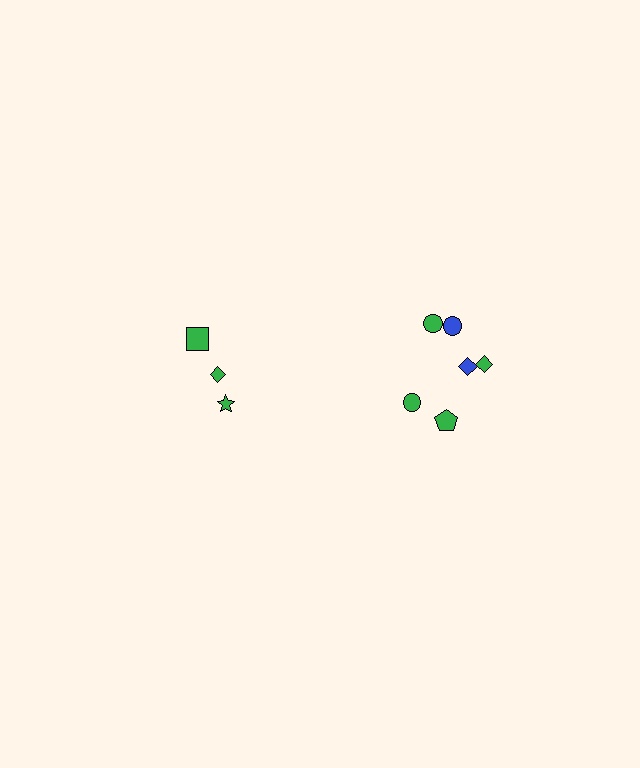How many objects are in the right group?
There are 6 objects.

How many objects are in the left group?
There are 3 objects.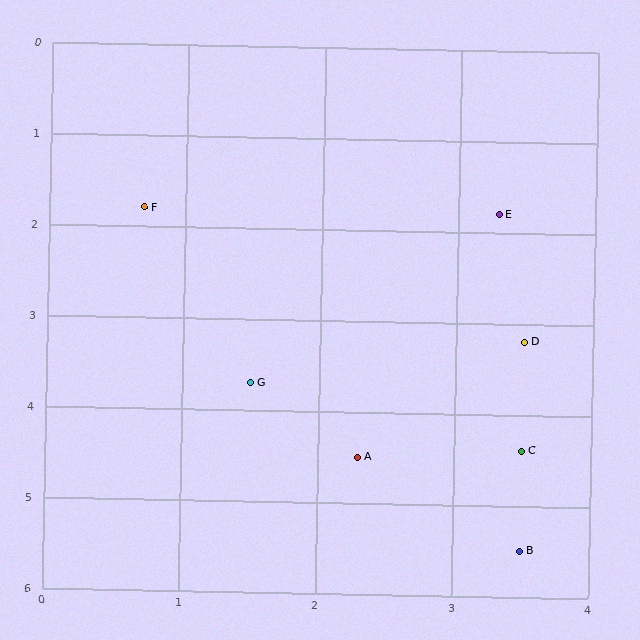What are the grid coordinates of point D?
Point D is at approximately (3.5, 3.2).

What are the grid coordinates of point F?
Point F is at approximately (0.7, 1.8).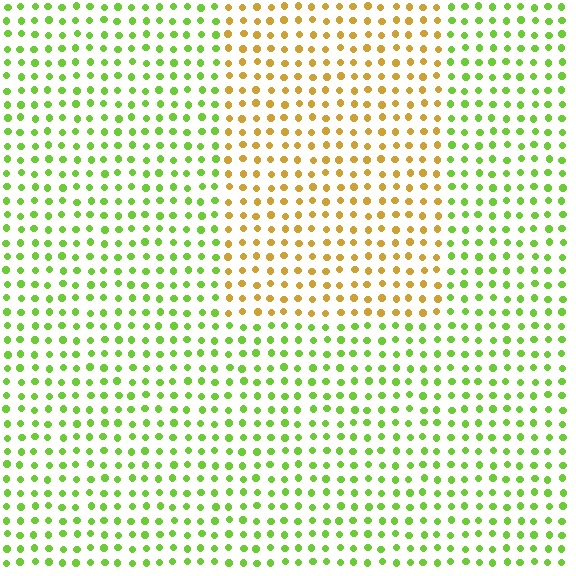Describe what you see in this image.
The image is filled with small lime elements in a uniform arrangement. A rectangle-shaped region is visible where the elements are tinted to a slightly different hue, forming a subtle color boundary.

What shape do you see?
I see a rectangle.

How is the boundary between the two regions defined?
The boundary is defined purely by a slight shift in hue (about 56 degrees). Spacing, size, and orientation are identical on both sides.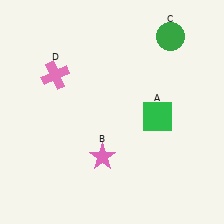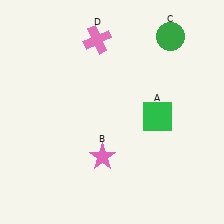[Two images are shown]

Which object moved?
The pink cross (D) moved right.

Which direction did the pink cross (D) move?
The pink cross (D) moved right.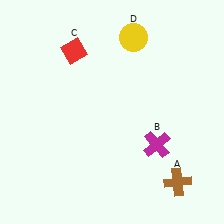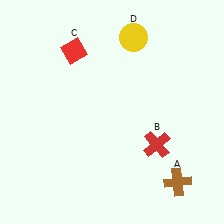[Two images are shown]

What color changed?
The cross (B) changed from magenta in Image 1 to red in Image 2.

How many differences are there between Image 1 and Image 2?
There is 1 difference between the two images.